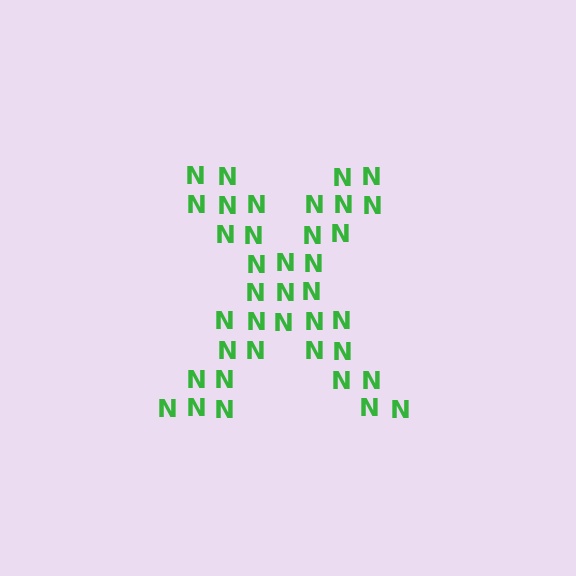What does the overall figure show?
The overall figure shows the letter X.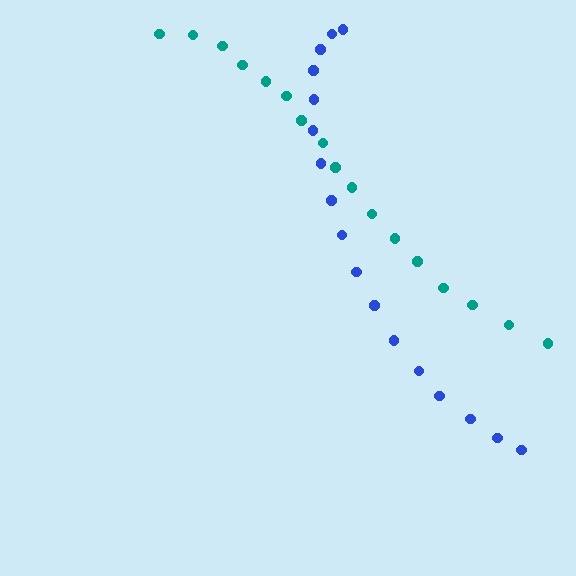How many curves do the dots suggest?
There are 2 distinct paths.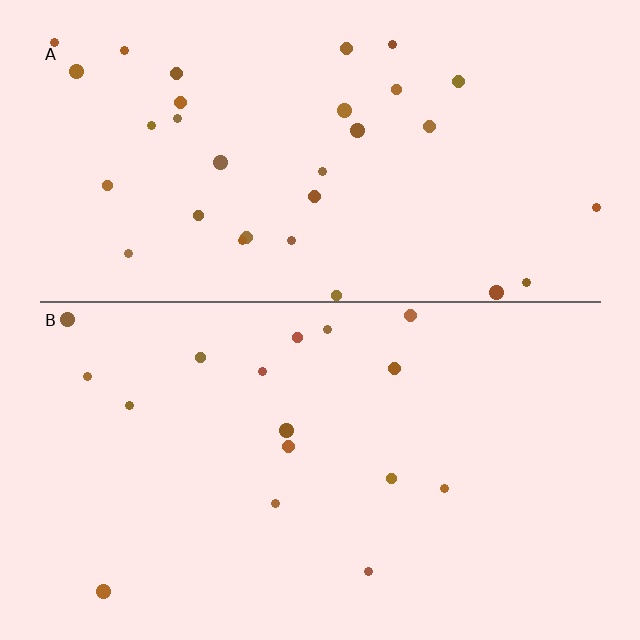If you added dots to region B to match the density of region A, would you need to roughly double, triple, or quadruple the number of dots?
Approximately double.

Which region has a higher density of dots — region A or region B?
A (the top).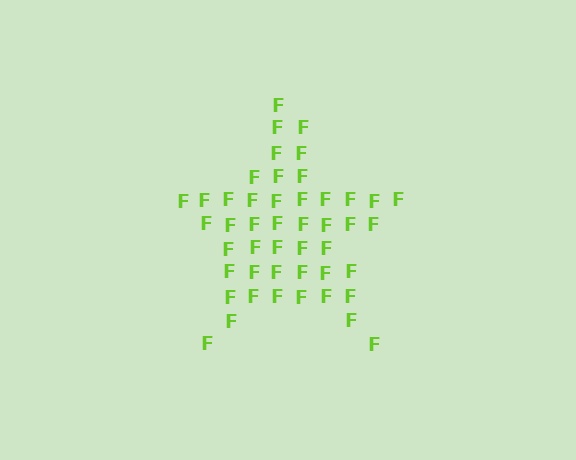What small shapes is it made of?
It is made of small letter F's.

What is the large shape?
The large shape is a star.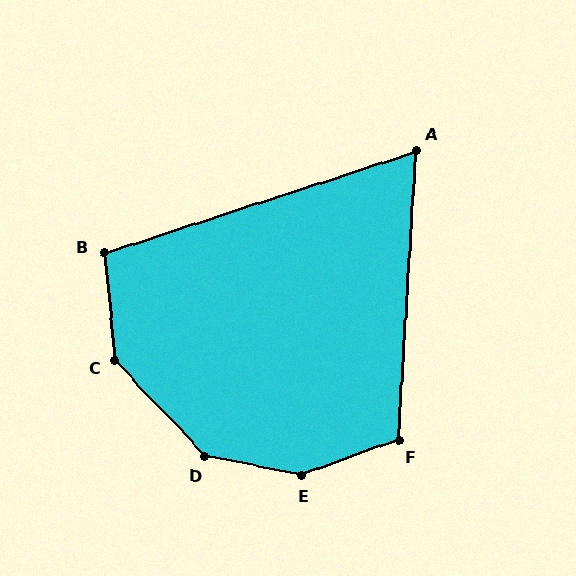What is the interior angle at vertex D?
Approximately 144 degrees (obtuse).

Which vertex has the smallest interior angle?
A, at approximately 69 degrees.